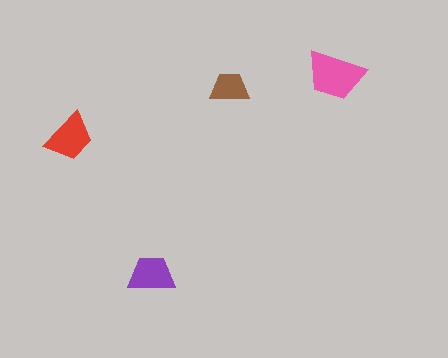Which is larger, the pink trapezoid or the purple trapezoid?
The pink one.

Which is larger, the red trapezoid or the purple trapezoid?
The red one.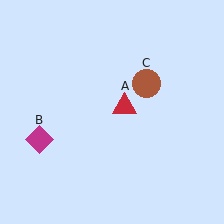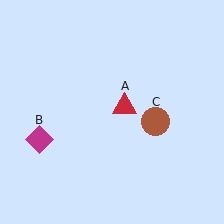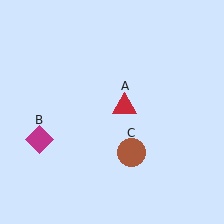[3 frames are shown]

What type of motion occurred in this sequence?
The brown circle (object C) rotated clockwise around the center of the scene.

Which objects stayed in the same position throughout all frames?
Red triangle (object A) and magenta diamond (object B) remained stationary.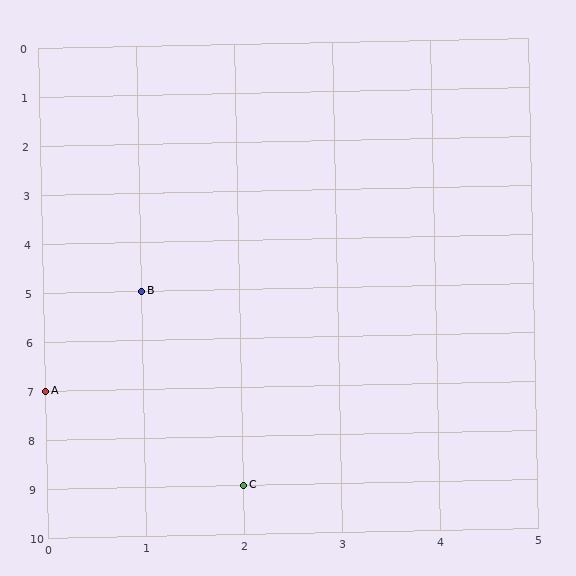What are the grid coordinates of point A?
Point A is at grid coordinates (0, 7).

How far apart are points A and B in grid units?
Points A and B are 1 column and 2 rows apart (about 2.2 grid units diagonally).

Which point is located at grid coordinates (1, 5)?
Point B is at (1, 5).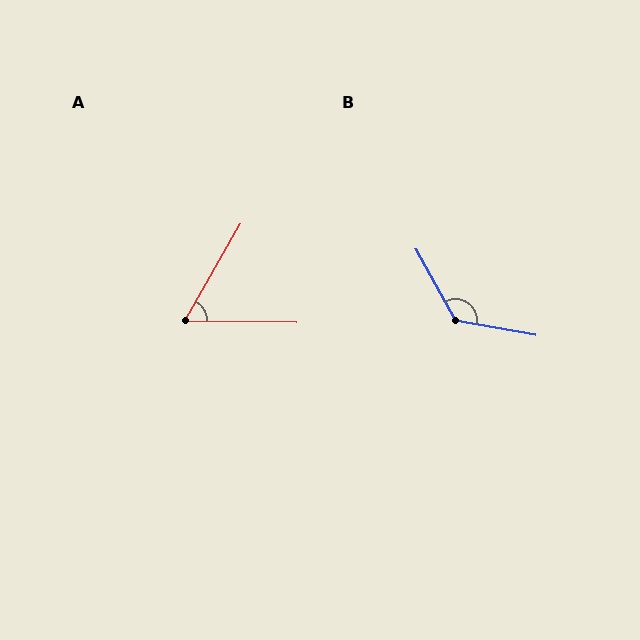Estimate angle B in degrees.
Approximately 129 degrees.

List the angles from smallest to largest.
A (61°), B (129°).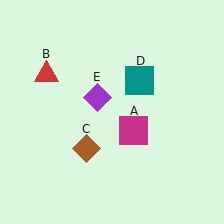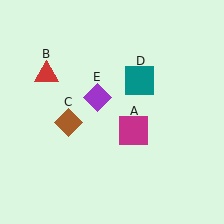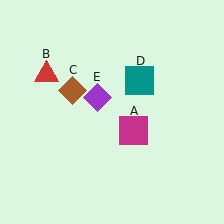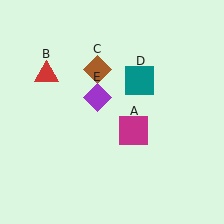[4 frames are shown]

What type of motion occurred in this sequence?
The brown diamond (object C) rotated clockwise around the center of the scene.